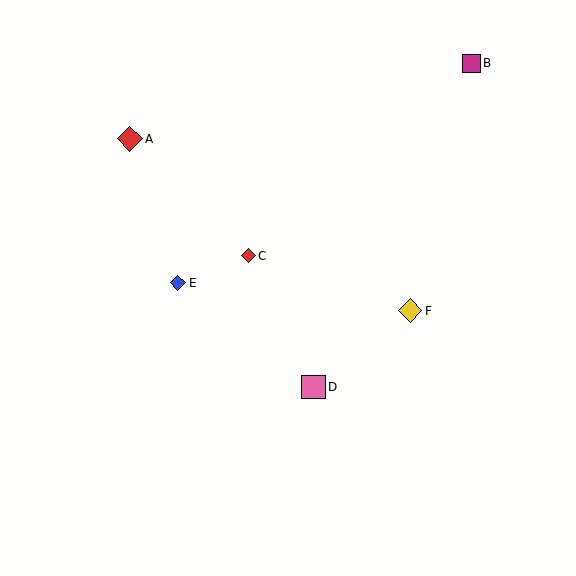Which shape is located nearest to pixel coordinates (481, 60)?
The magenta square (labeled B) at (471, 63) is nearest to that location.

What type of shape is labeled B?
Shape B is a magenta square.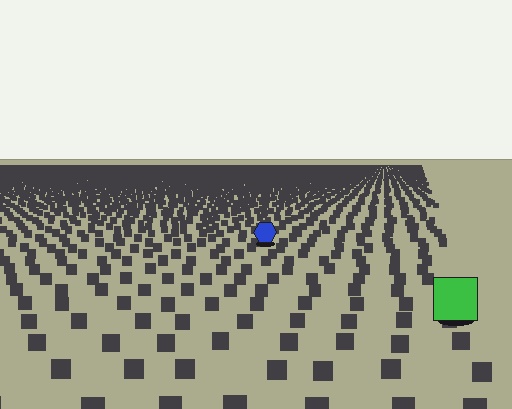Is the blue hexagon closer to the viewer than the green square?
No. The green square is closer — you can tell from the texture gradient: the ground texture is coarser near it.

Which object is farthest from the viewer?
The blue hexagon is farthest from the viewer. It appears smaller and the ground texture around it is denser.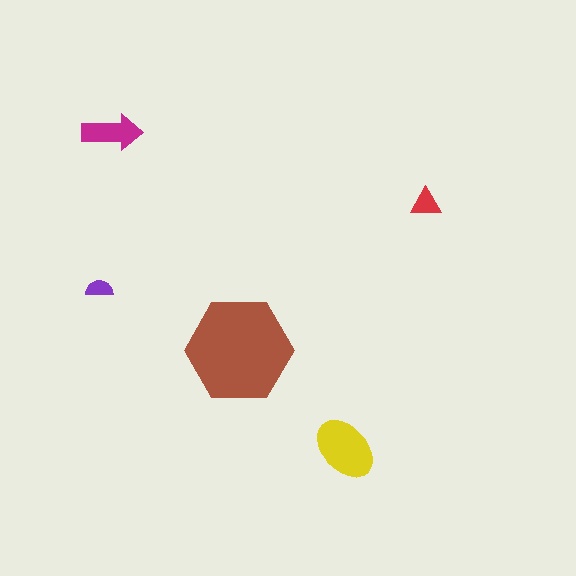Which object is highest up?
The magenta arrow is topmost.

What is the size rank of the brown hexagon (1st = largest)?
1st.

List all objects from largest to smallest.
The brown hexagon, the yellow ellipse, the magenta arrow, the red triangle, the purple semicircle.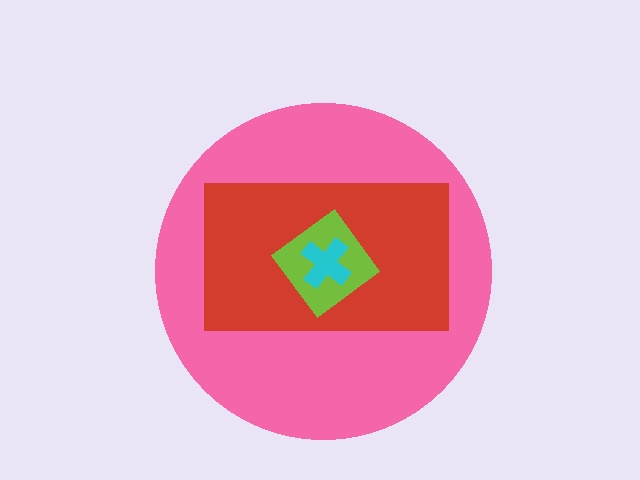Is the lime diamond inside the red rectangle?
Yes.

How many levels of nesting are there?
4.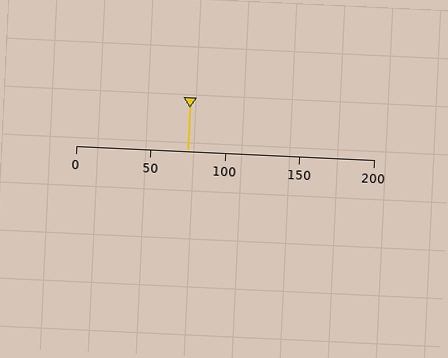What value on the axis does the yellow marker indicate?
The marker indicates approximately 75.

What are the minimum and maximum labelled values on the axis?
The axis runs from 0 to 200.